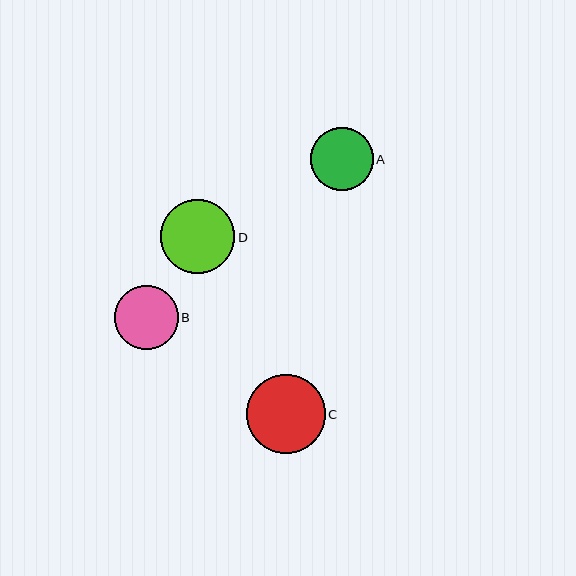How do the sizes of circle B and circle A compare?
Circle B and circle A are approximately the same size.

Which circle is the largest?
Circle C is the largest with a size of approximately 79 pixels.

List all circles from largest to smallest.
From largest to smallest: C, D, B, A.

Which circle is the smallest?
Circle A is the smallest with a size of approximately 63 pixels.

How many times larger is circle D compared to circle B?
Circle D is approximately 1.2 times the size of circle B.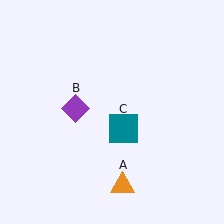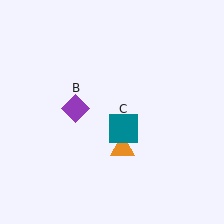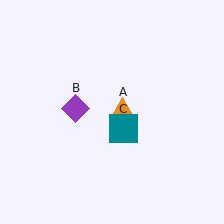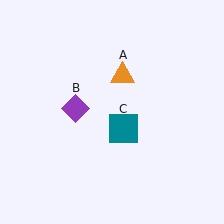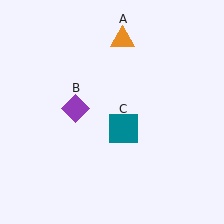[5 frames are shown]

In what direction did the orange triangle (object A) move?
The orange triangle (object A) moved up.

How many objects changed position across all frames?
1 object changed position: orange triangle (object A).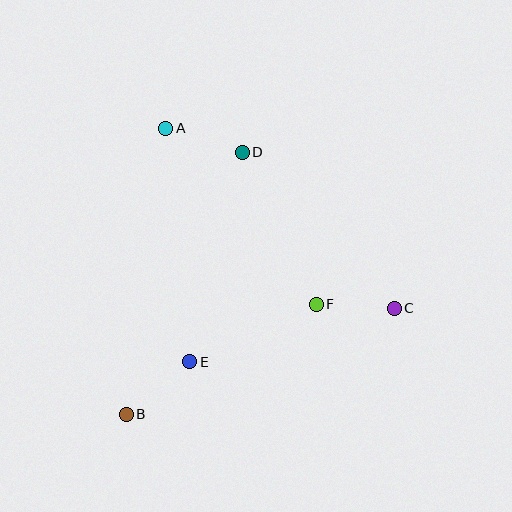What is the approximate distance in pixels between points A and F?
The distance between A and F is approximately 232 pixels.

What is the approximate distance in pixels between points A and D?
The distance between A and D is approximately 80 pixels.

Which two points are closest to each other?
Points C and F are closest to each other.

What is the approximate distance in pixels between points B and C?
The distance between B and C is approximately 288 pixels.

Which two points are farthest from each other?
Points A and C are farthest from each other.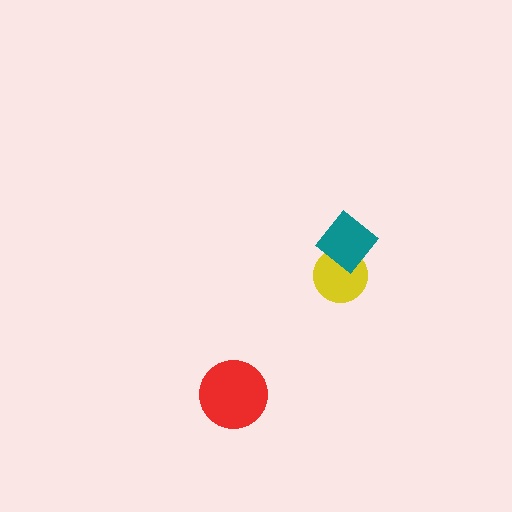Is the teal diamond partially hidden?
No, no other shape covers it.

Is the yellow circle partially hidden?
Yes, it is partially covered by another shape.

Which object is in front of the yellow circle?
The teal diamond is in front of the yellow circle.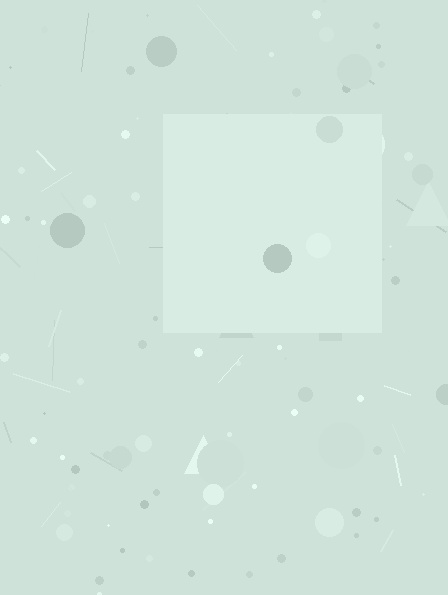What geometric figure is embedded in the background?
A square is embedded in the background.